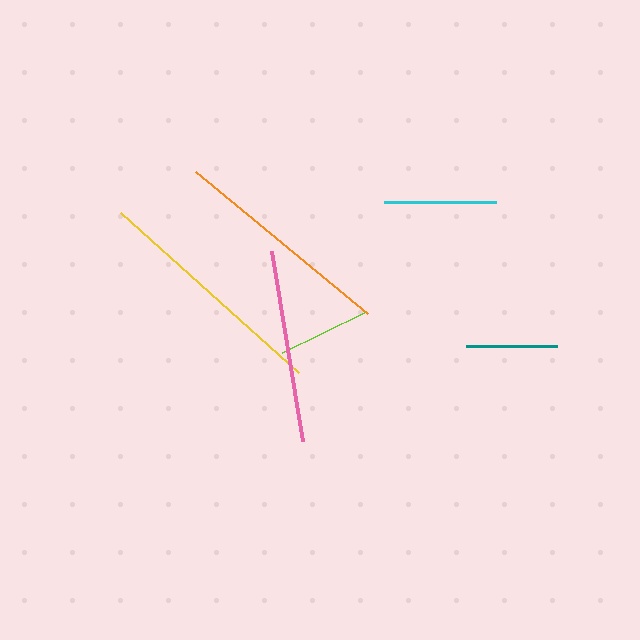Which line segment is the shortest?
The teal line is the shortest at approximately 91 pixels.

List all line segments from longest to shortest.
From longest to shortest: yellow, orange, pink, cyan, lime, teal.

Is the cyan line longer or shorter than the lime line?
The cyan line is longer than the lime line.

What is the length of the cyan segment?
The cyan segment is approximately 112 pixels long.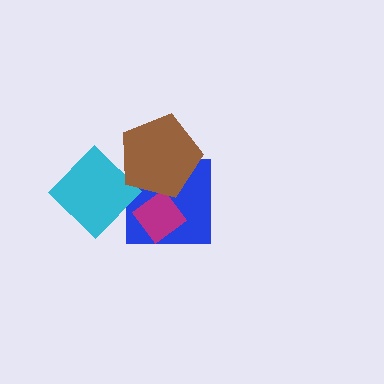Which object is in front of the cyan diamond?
The brown pentagon is in front of the cyan diamond.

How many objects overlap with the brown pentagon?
3 objects overlap with the brown pentagon.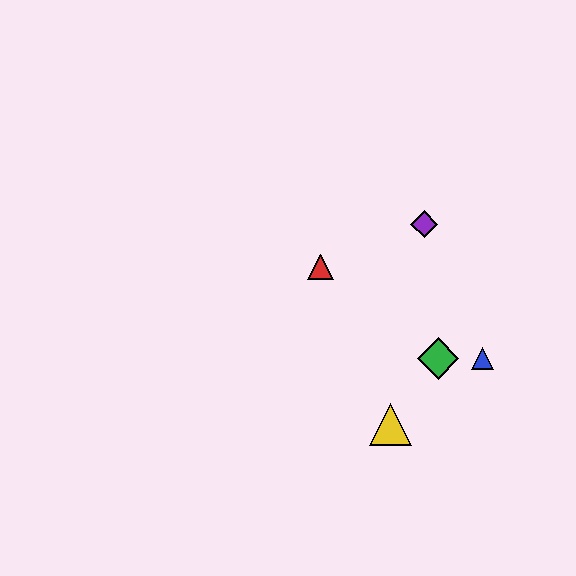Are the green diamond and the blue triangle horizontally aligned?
Yes, both are at y≈359.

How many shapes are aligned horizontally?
2 shapes (the blue triangle, the green diamond) are aligned horizontally.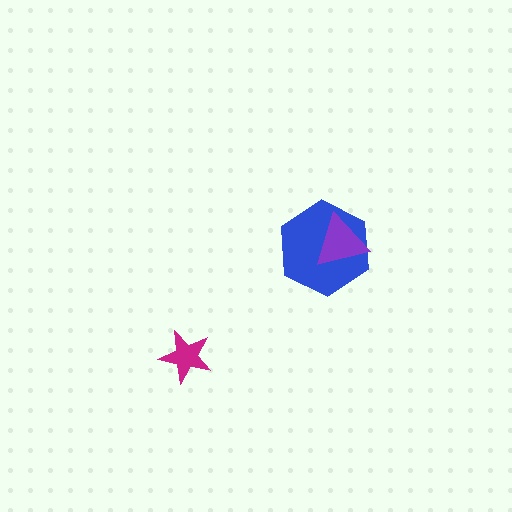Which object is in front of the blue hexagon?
The purple triangle is in front of the blue hexagon.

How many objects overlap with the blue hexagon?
1 object overlaps with the blue hexagon.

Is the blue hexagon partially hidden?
Yes, it is partially covered by another shape.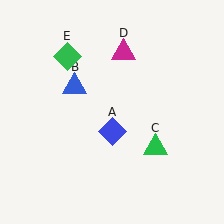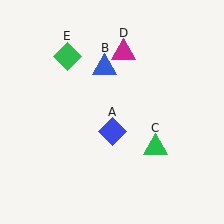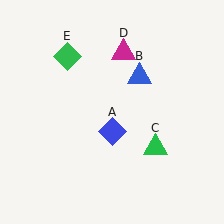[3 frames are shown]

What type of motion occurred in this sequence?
The blue triangle (object B) rotated clockwise around the center of the scene.